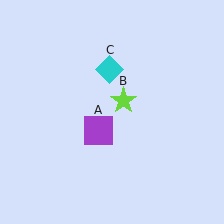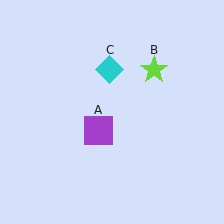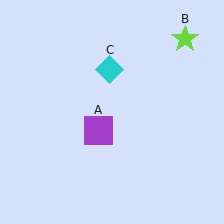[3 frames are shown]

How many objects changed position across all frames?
1 object changed position: lime star (object B).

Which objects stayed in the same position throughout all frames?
Purple square (object A) and cyan diamond (object C) remained stationary.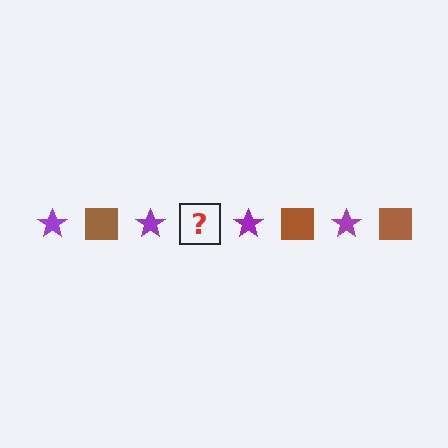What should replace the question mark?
The question mark should be replaced with a brown square.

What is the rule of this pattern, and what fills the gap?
The rule is that the pattern alternates between purple star and brown square. The gap should be filled with a brown square.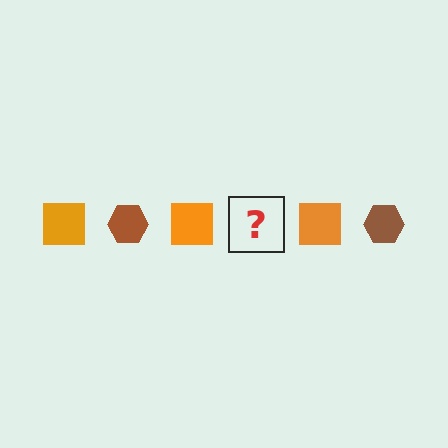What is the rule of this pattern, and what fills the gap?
The rule is that the pattern alternates between orange square and brown hexagon. The gap should be filled with a brown hexagon.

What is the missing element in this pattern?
The missing element is a brown hexagon.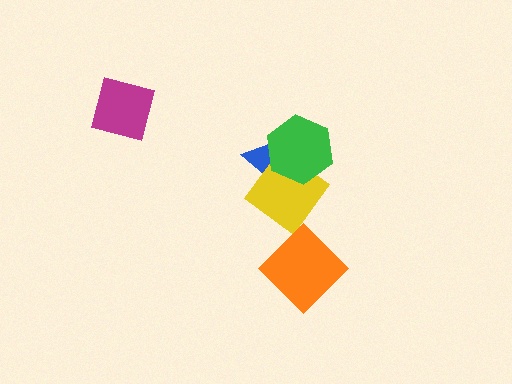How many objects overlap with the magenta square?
0 objects overlap with the magenta square.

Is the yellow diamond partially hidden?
Yes, it is partially covered by another shape.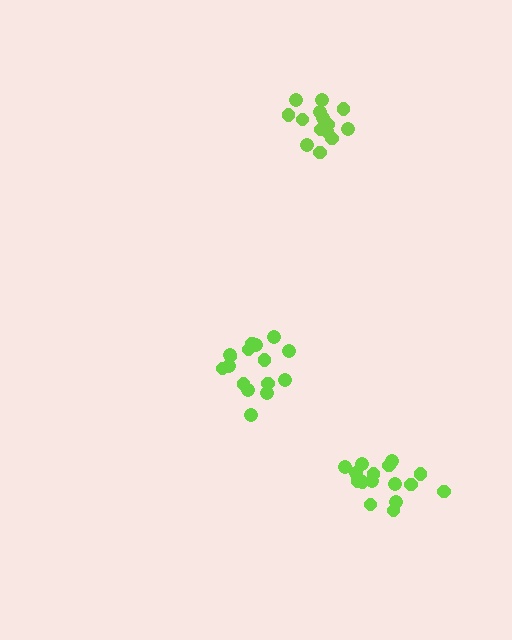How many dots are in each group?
Group 1: 16 dots, Group 2: 16 dots, Group 3: 15 dots (47 total).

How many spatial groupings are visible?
There are 3 spatial groupings.